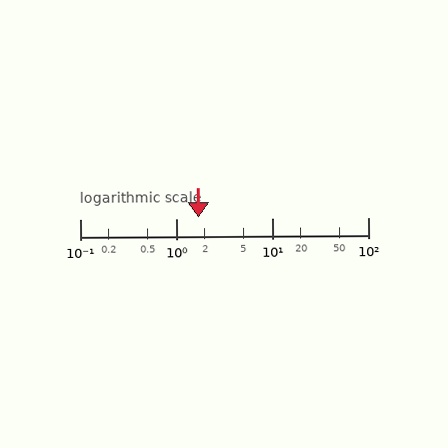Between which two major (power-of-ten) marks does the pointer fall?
The pointer is between 1 and 10.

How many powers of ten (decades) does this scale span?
The scale spans 3 decades, from 0.1 to 100.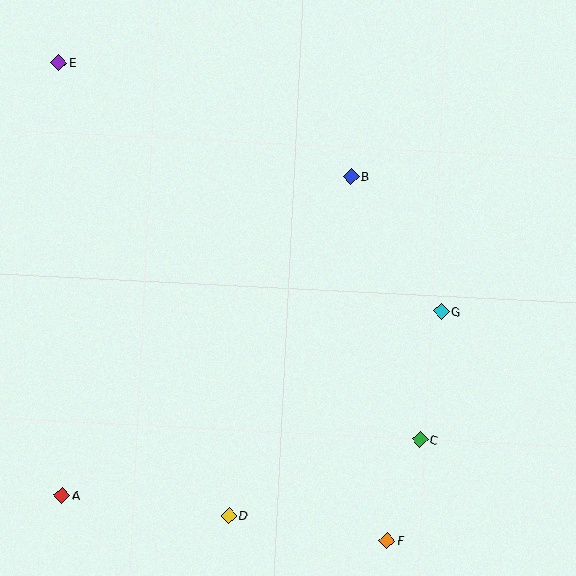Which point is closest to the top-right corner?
Point B is closest to the top-right corner.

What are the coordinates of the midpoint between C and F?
The midpoint between C and F is at (404, 490).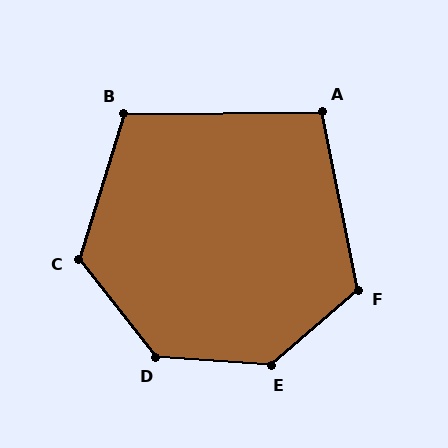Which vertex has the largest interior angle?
E, at approximately 135 degrees.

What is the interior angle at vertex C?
Approximately 125 degrees (obtuse).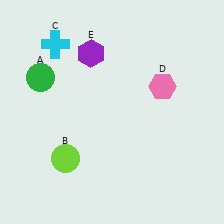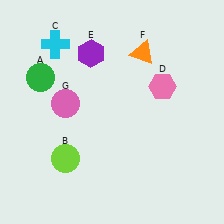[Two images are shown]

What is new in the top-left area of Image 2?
A pink circle (G) was added in the top-left area of Image 2.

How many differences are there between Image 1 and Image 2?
There are 2 differences between the two images.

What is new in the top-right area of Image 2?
An orange triangle (F) was added in the top-right area of Image 2.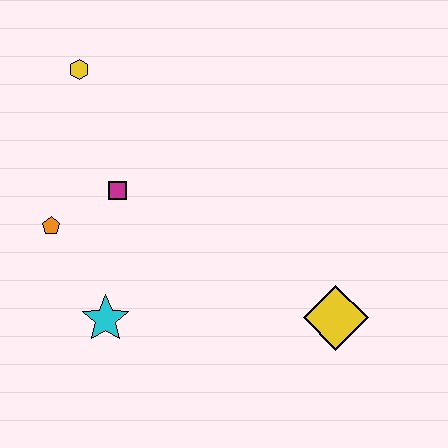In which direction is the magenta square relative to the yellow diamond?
The magenta square is to the left of the yellow diamond.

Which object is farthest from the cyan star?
The yellow hexagon is farthest from the cyan star.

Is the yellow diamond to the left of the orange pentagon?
No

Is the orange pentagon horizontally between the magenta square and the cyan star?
No